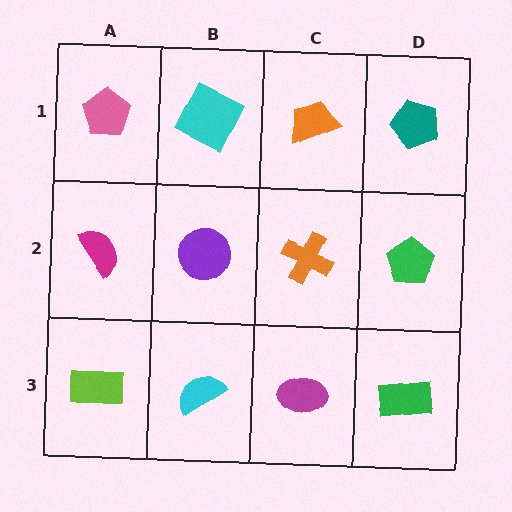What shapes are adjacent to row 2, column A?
A pink pentagon (row 1, column A), a lime rectangle (row 3, column A), a purple circle (row 2, column B).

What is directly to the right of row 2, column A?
A purple circle.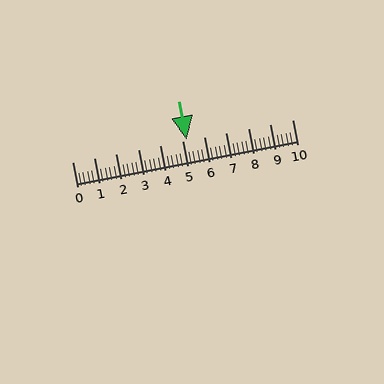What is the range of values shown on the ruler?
The ruler shows values from 0 to 10.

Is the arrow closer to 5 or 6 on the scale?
The arrow is closer to 5.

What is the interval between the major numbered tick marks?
The major tick marks are spaced 1 units apart.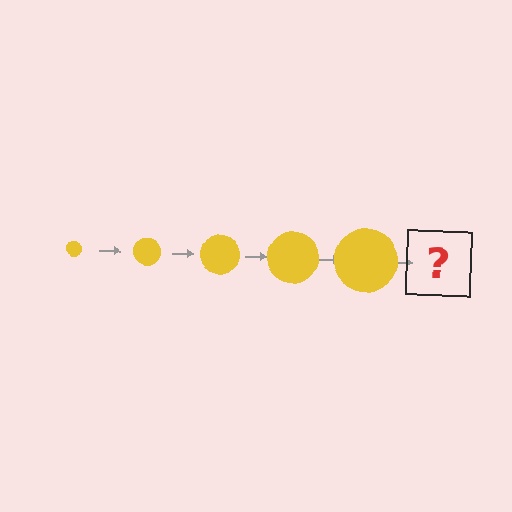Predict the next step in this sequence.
The next step is a yellow circle, larger than the previous one.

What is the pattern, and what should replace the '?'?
The pattern is that the circle gets progressively larger each step. The '?' should be a yellow circle, larger than the previous one.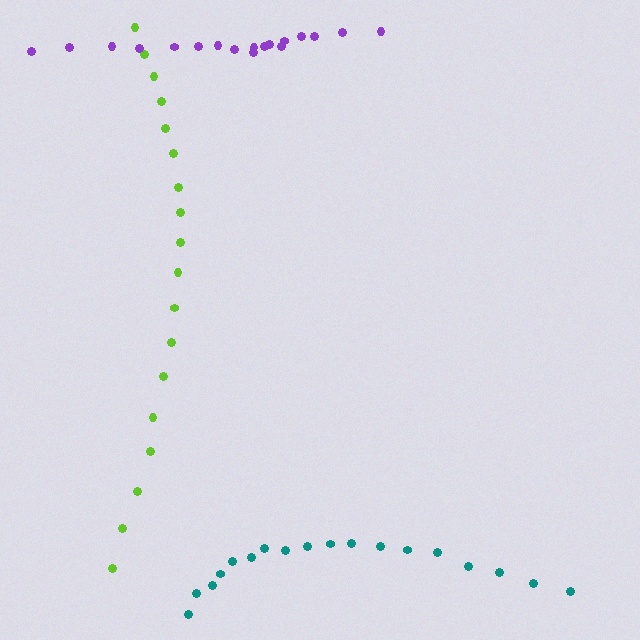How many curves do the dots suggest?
There are 3 distinct paths.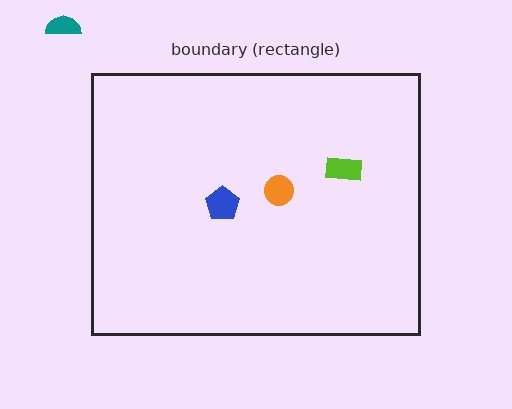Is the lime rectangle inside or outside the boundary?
Inside.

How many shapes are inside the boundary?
3 inside, 1 outside.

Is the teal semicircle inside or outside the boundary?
Outside.